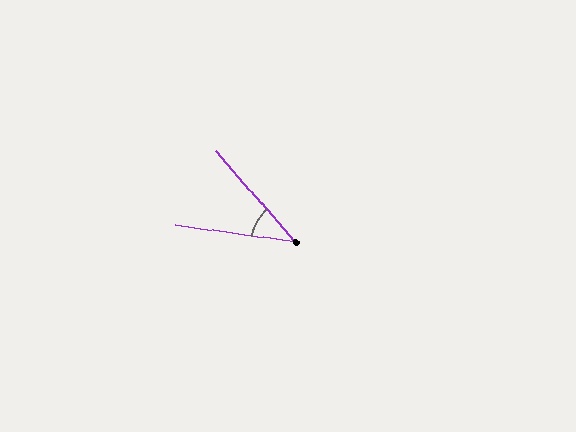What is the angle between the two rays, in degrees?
Approximately 41 degrees.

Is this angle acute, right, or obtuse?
It is acute.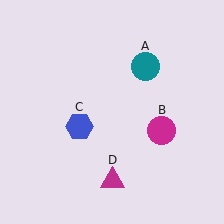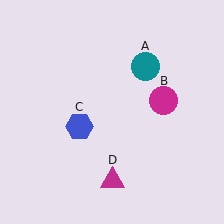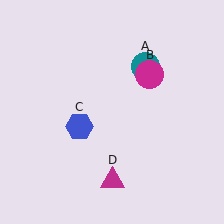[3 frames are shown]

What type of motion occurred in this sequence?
The magenta circle (object B) rotated counterclockwise around the center of the scene.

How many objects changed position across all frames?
1 object changed position: magenta circle (object B).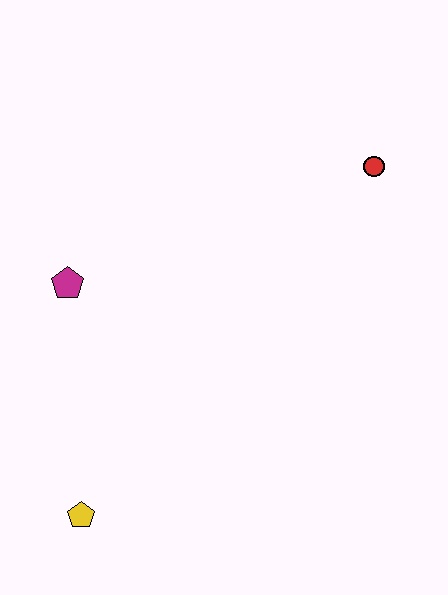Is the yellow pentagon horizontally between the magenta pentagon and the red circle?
Yes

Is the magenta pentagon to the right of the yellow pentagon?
No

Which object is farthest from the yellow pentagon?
The red circle is farthest from the yellow pentagon.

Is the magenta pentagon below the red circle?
Yes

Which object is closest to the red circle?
The magenta pentagon is closest to the red circle.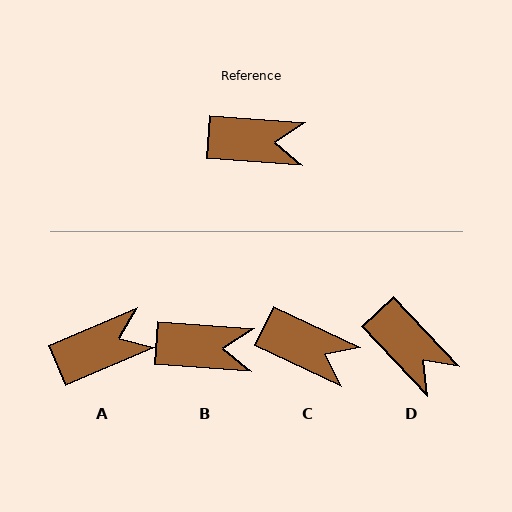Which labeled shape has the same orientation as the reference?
B.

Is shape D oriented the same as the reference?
No, it is off by about 43 degrees.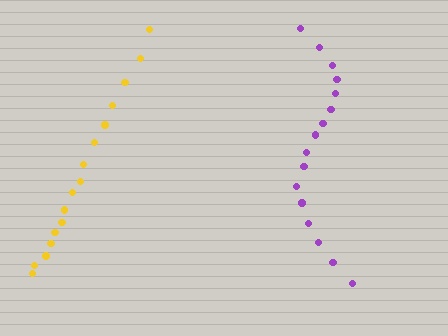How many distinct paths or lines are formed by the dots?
There are 2 distinct paths.